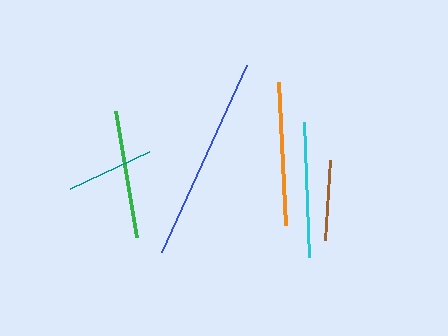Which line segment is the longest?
The blue line is the longest at approximately 206 pixels.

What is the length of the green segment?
The green segment is approximately 127 pixels long.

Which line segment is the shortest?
The brown line is the shortest at approximately 80 pixels.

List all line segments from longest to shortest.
From longest to shortest: blue, orange, cyan, green, teal, brown.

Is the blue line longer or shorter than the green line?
The blue line is longer than the green line.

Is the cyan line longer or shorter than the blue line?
The blue line is longer than the cyan line.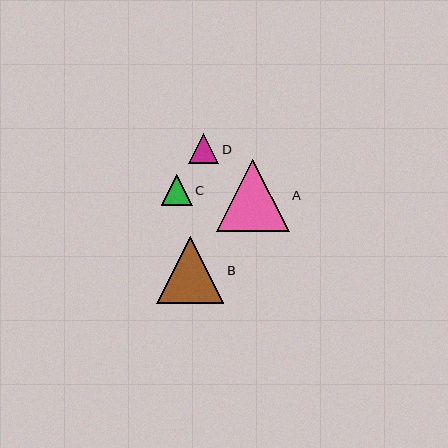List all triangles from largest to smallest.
From largest to smallest: A, B, C, D.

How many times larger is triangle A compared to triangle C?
Triangle A is approximately 2.3 times the size of triangle C.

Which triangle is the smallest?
Triangle D is the smallest with a size of approximately 30 pixels.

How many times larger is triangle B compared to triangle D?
Triangle B is approximately 2.2 times the size of triangle D.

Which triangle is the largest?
Triangle A is the largest with a size of approximately 73 pixels.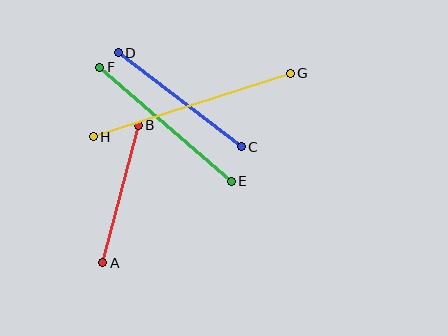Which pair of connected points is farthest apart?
Points G and H are farthest apart.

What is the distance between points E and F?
The distance is approximately 174 pixels.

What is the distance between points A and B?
The distance is approximately 142 pixels.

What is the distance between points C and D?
The distance is approximately 155 pixels.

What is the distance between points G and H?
The distance is approximately 206 pixels.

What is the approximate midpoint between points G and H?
The midpoint is at approximately (192, 105) pixels.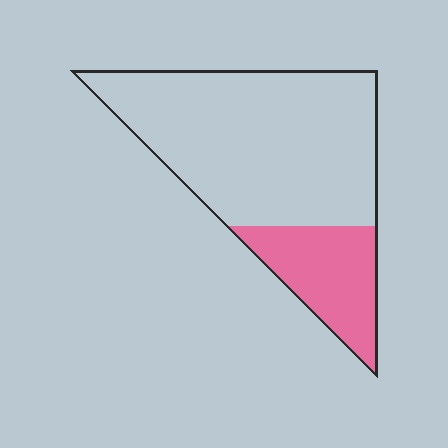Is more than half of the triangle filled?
No.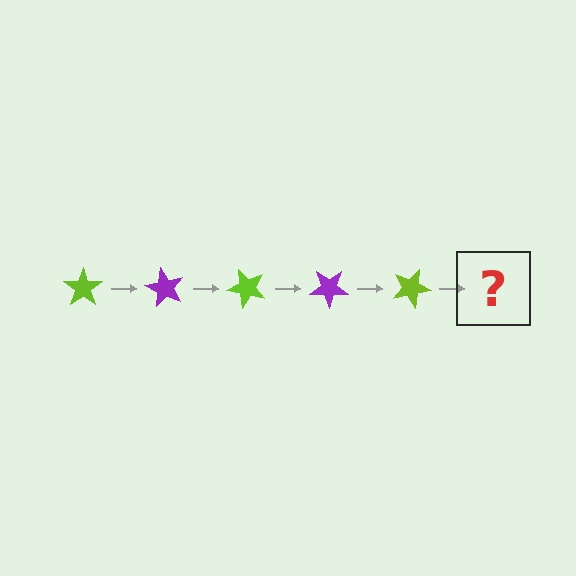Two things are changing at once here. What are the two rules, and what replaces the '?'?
The two rules are that it rotates 60 degrees each step and the color cycles through lime and purple. The '?' should be a purple star, rotated 300 degrees from the start.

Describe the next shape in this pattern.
It should be a purple star, rotated 300 degrees from the start.